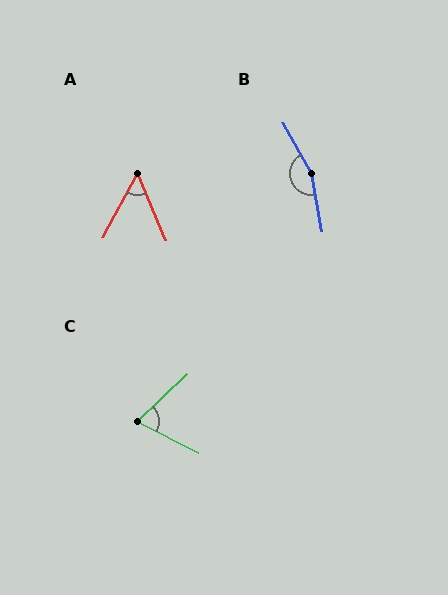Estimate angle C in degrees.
Approximately 71 degrees.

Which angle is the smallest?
A, at approximately 52 degrees.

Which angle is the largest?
B, at approximately 161 degrees.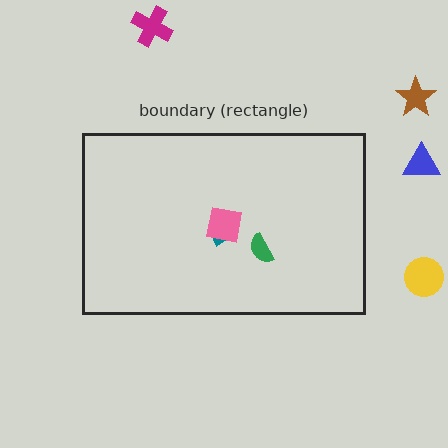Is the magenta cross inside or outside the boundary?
Outside.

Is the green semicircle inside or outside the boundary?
Inside.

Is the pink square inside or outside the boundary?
Inside.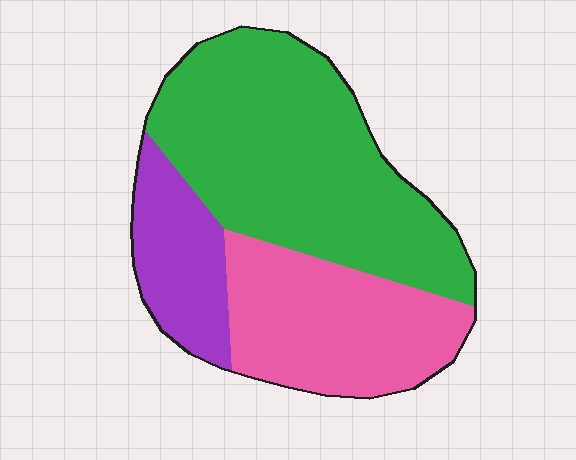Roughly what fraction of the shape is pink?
Pink takes up about one third (1/3) of the shape.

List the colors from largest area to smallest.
From largest to smallest: green, pink, purple.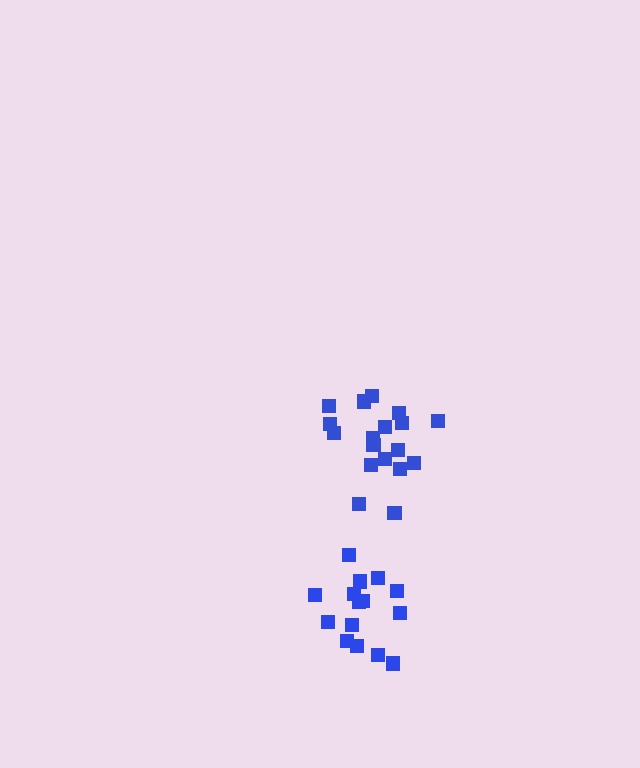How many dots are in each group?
Group 1: 18 dots, Group 2: 16 dots (34 total).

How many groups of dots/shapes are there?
There are 2 groups.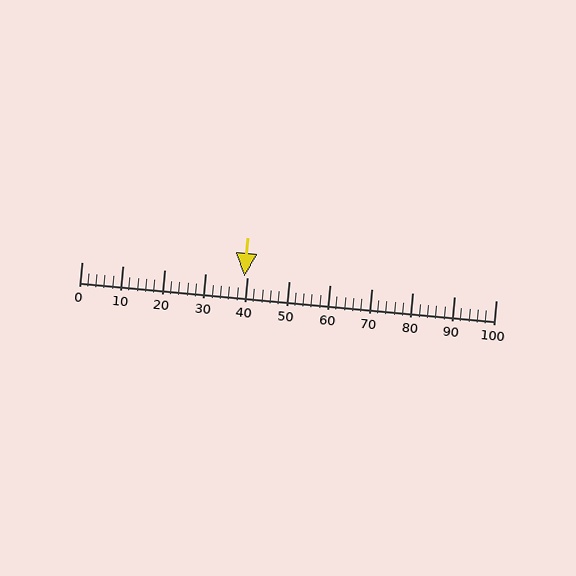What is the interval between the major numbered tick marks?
The major tick marks are spaced 10 units apart.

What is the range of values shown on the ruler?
The ruler shows values from 0 to 100.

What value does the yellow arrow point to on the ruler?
The yellow arrow points to approximately 39.